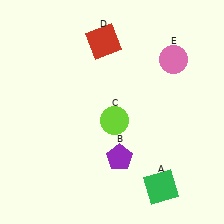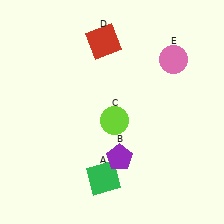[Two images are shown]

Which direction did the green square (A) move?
The green square (A) moved left.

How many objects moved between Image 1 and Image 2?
1 object moved between the two images.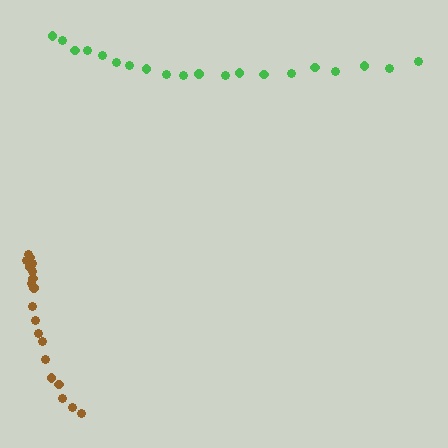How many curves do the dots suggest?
There are 2 distinct paths.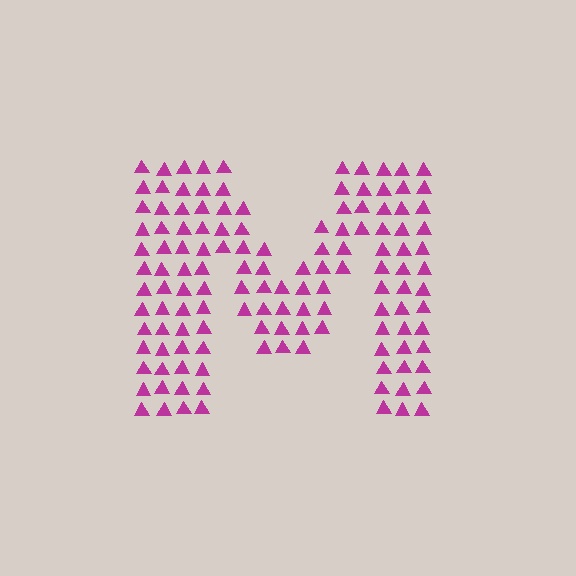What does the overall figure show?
The overall figure shows the letter M.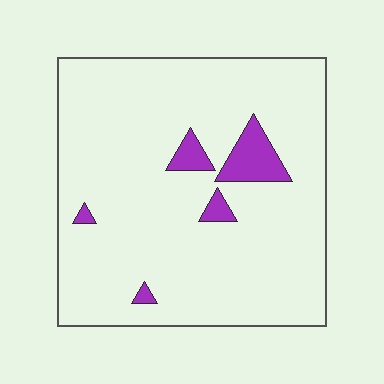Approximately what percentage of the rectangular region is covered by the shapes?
Approximately 5%.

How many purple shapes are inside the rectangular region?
5.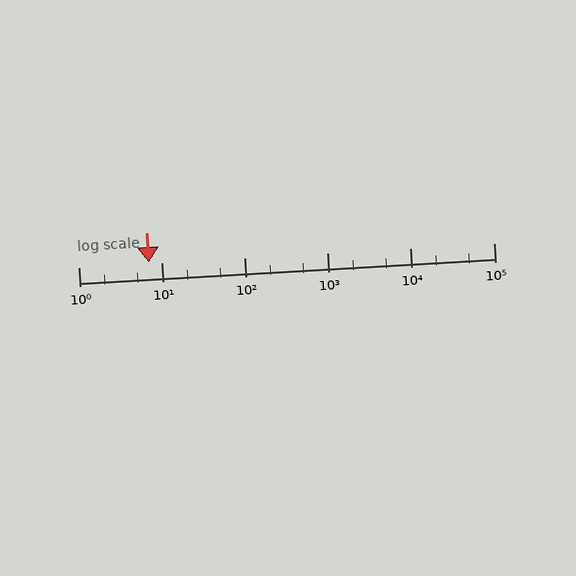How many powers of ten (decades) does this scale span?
The scale spans 5 decades, from 1 to 100000.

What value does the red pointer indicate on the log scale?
The pointer indicates approximately 7.